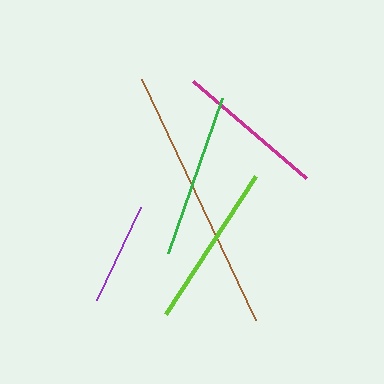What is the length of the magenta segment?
The magenta segment is approximately 149 pixels long.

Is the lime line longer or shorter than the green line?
The green line is longer than the lime line.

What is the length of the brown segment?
The brown segment is approximately 266 pixels long.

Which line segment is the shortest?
The purple line is the shortest at approximately 103 pixels.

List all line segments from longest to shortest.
From longest to shortest: brown, green, lime, magenta, purple.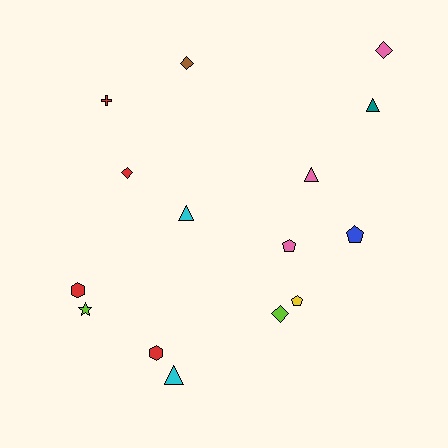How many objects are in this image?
There are 15 objects.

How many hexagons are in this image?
There are 2 hexagons.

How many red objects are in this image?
There are 4 red objects.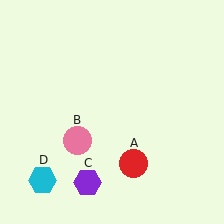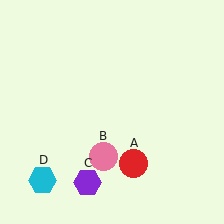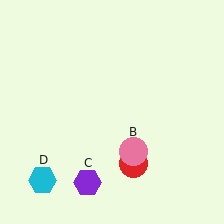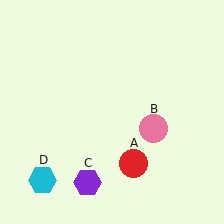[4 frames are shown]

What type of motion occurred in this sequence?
The pink circle (object B) rotated counterclockwise around the center of the scene.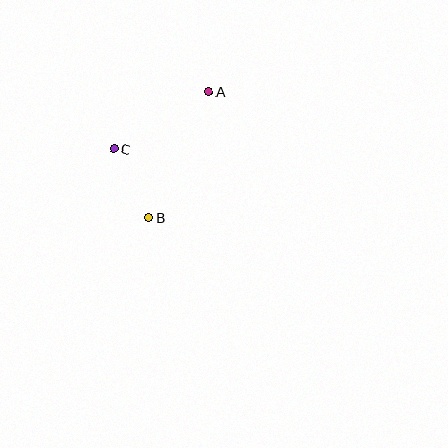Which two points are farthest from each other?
Points A and B are farthest from each other.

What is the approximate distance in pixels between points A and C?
The distance between A and C is approximately 111 pixels.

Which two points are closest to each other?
Points B and C are closest to each other.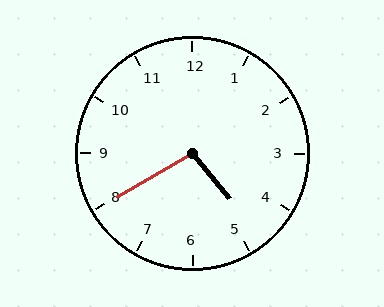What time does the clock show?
4:40.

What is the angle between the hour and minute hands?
Approximately 100 degrees.